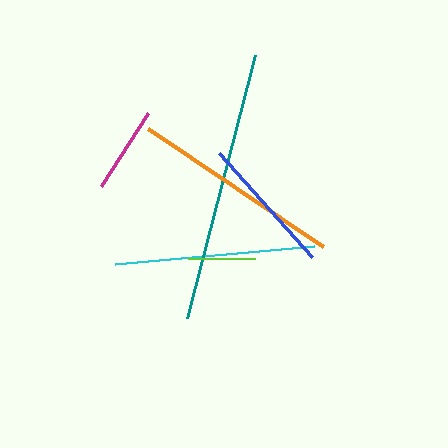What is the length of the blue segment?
The blue segment is approximately 139 pixels long.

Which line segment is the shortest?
The lime line is the shortest at approximately 66 pixels.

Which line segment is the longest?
The teal line is the longest at approximately 272 pixels.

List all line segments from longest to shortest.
From longest to shortest: teal, orange, cyan, blue, magenta, lime.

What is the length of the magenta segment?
The magenta segment is approximately 86 pixels long.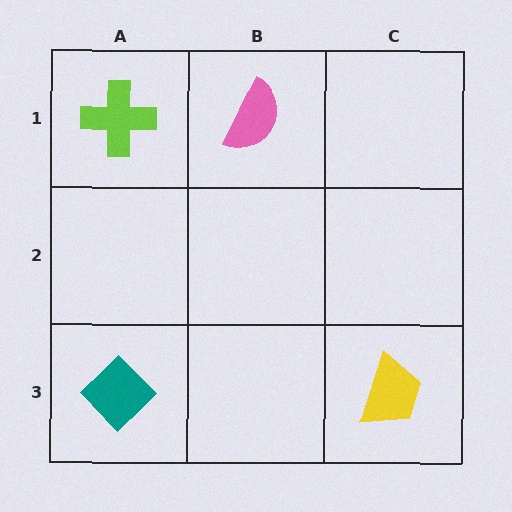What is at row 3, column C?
A yellow trapezoid.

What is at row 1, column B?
A pink semicircle.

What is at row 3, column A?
A teal diamond.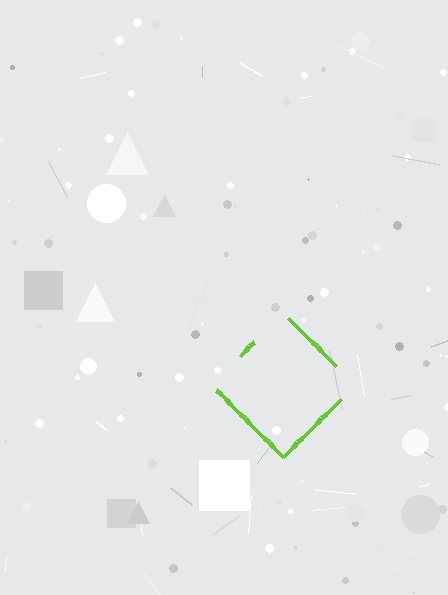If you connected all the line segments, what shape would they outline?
They would outline a diamond.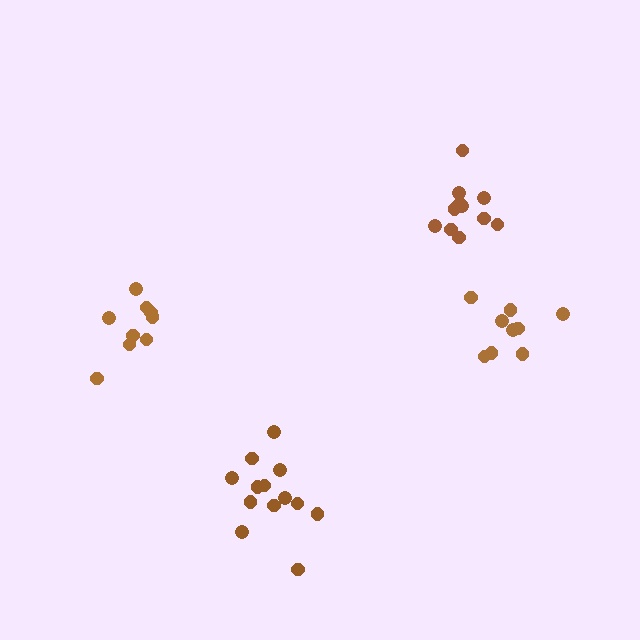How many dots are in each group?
Group 1: 9 dots, Group 2: 11 dots, Group 3: 13 dots, Group 4: 9 dots (42 total).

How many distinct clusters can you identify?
There are 4 distinct clusters.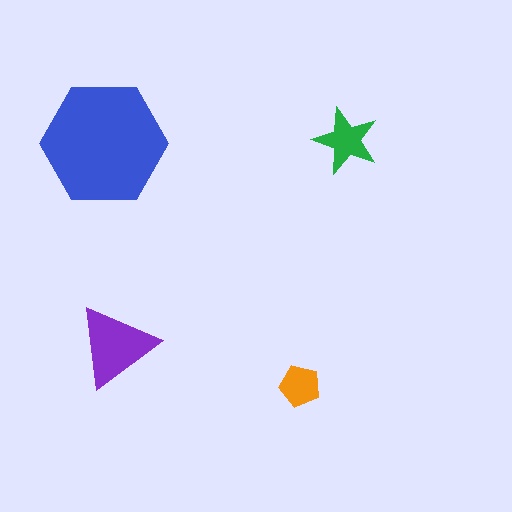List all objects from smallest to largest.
The orange pentagon, the green star, the purple triangle, the blue hexagon.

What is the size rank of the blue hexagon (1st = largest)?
1st.